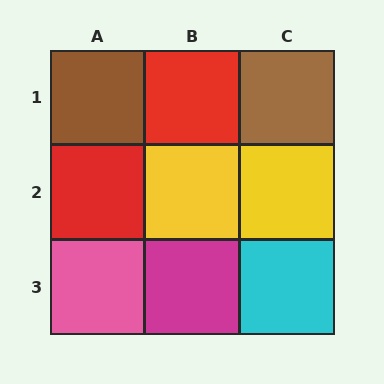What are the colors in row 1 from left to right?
Brown, red, brown.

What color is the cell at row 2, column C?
Yellow.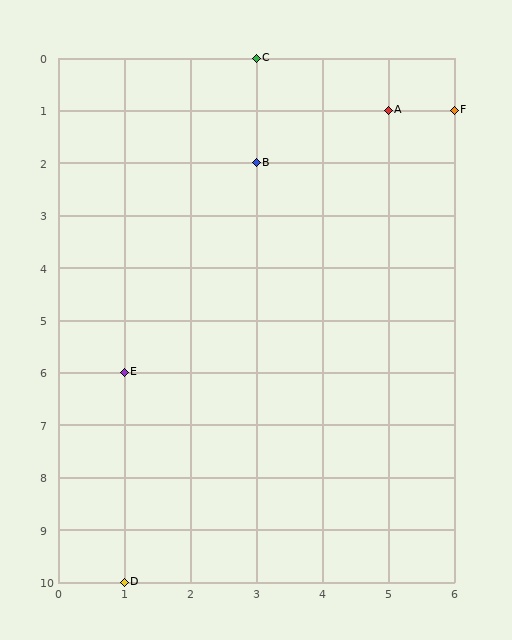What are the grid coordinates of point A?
Point A is at grid coordinates (5, 1).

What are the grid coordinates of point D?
Point D is at grid coordinates (1, 10).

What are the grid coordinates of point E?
Point E is at grid coordinates (1, 6).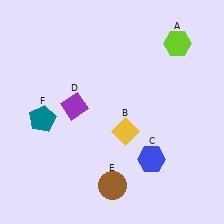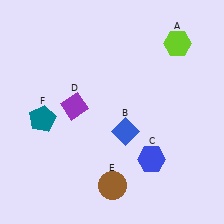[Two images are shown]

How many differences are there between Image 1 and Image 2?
There is 1 difference between the two images.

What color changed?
The diamond (B) changed from yellow in Image 1 to blue in Image 2.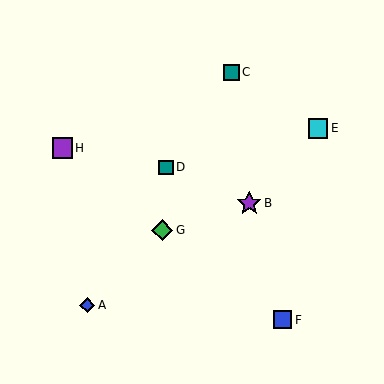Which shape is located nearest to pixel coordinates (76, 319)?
The blue diamond (labeled A) at (87, 305) is nearest to that location.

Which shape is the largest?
The purple star (labeled B) is the largest.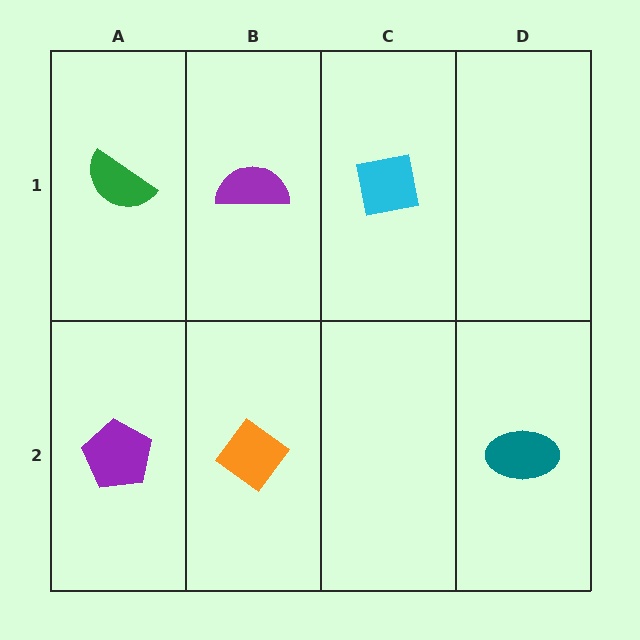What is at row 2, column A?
A purple pentagon.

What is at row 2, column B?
An orange diamond.